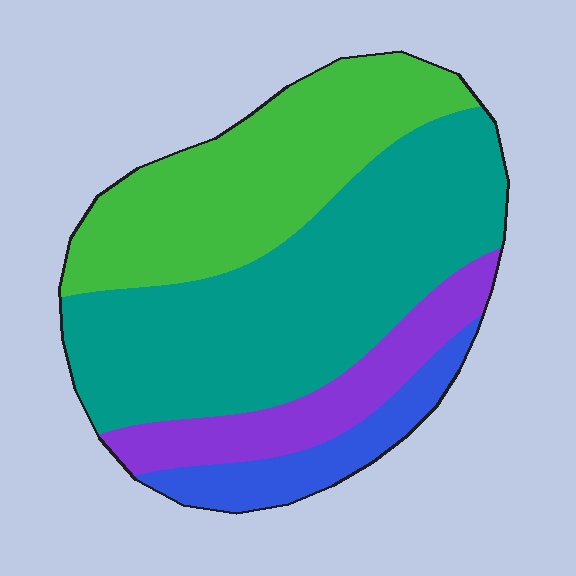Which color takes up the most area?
Teal, at roughly 45%.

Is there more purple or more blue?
Purple.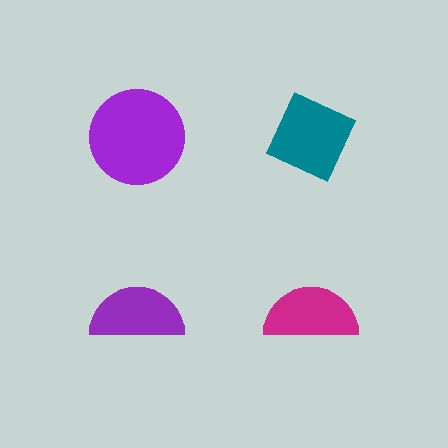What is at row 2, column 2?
A magenta semicircle.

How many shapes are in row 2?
2 shapes.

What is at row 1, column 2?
A teal diamond.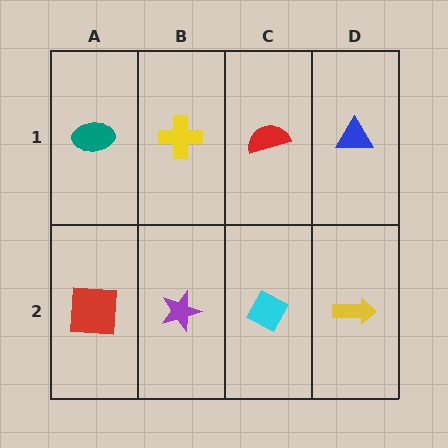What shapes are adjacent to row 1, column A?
A red square (row 2, column A), a yellow cross (row 1, column B).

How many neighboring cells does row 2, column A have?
2.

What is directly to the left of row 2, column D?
A cyan diamond.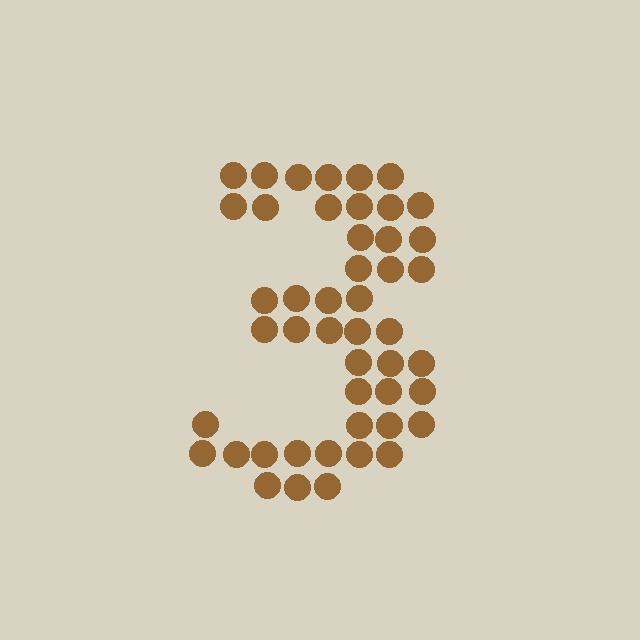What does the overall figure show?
The overall figure shows the digit 3.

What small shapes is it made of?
It is made of small circles.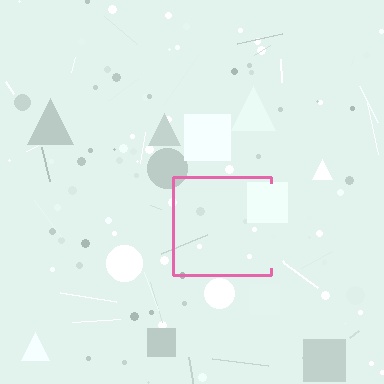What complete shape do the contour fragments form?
The contour fragments form a square.